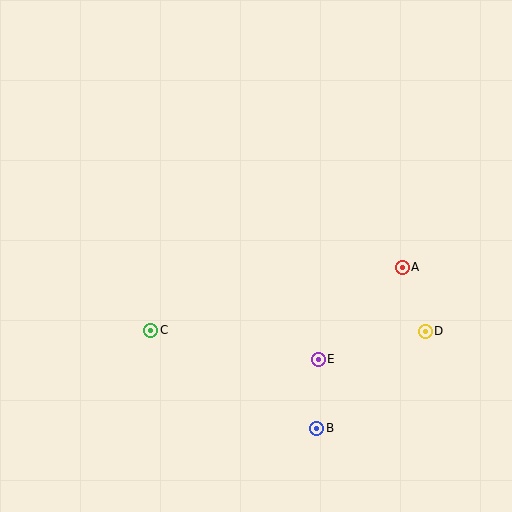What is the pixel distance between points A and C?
The distance between A and C is 259 pixels.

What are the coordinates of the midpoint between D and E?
The midpoint between D and E is at (372, 345).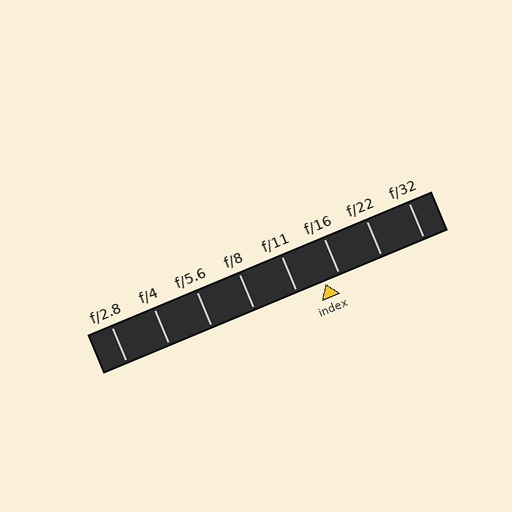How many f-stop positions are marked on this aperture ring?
There are 8 f-stop positions marked.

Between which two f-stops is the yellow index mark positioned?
The index mark is between f/11 and f/16.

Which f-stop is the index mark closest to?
The index mark is closest to f/16.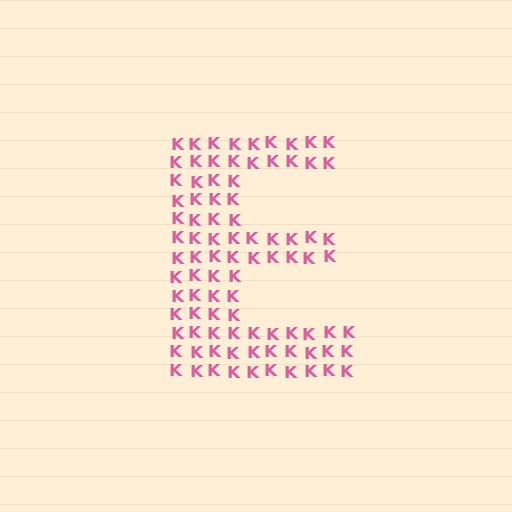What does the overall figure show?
The overall figure shows the letter E.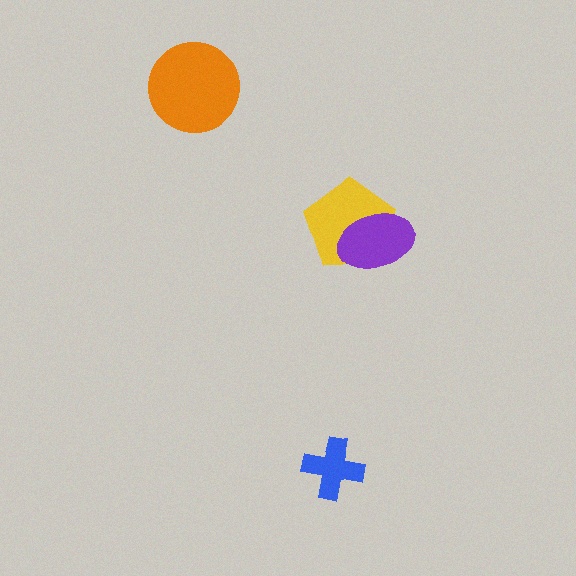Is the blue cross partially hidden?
No, no other shape covers it.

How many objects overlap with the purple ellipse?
1 object overlaps with the purple ellipse.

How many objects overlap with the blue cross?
0 objects overlap with the blue cross.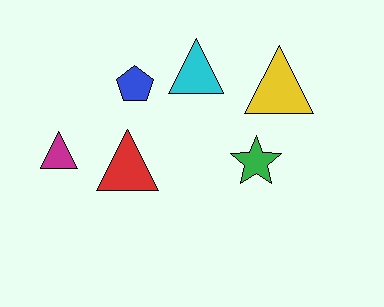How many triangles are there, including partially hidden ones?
There are 4 triangles.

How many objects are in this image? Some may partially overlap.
There are 6 objects.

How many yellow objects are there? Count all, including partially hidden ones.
There is 1 yellow object.